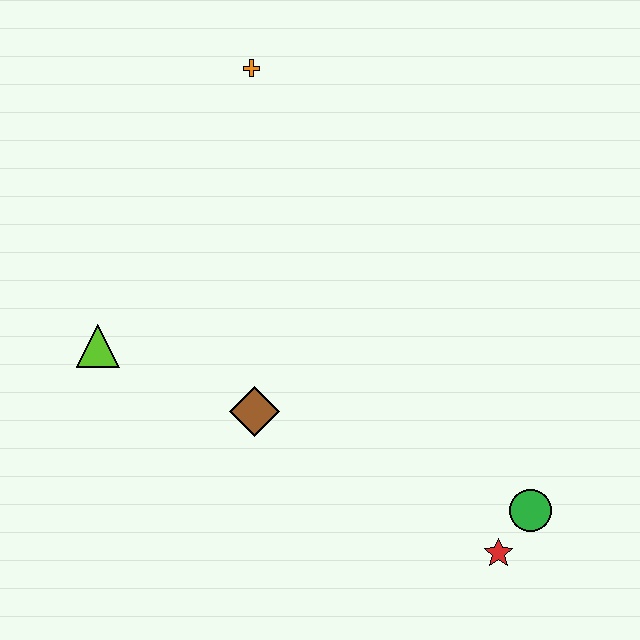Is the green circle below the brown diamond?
Yes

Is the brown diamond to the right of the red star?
No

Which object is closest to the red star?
The green circle is closest to the red star.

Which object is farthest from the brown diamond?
The orange cross is farthest from the brown diamond.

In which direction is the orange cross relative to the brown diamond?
The orange cross is above the brown diamond.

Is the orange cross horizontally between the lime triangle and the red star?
Yes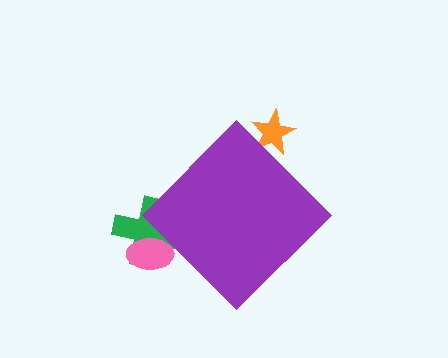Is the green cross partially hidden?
Yes, the green cross is partially hidden behind the purple diamond.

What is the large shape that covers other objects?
A purple diamond.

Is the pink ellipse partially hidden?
Yes, the pink ellipse is partially hidden behind the purple diamond.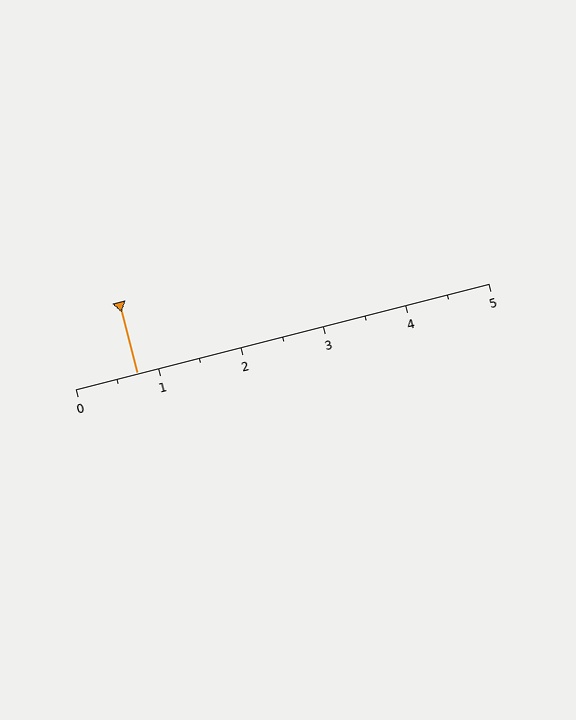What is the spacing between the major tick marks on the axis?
The major ticks are spaced 1 apart.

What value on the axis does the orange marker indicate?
The marker indicates approximately 0.8.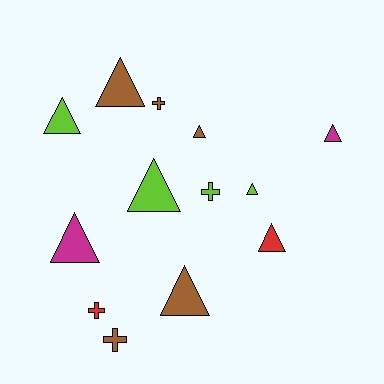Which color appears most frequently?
Brown, with 5 objects.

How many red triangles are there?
There is 1 red triangle.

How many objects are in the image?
There are 13 objects.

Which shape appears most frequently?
Triangle, with 9 objects.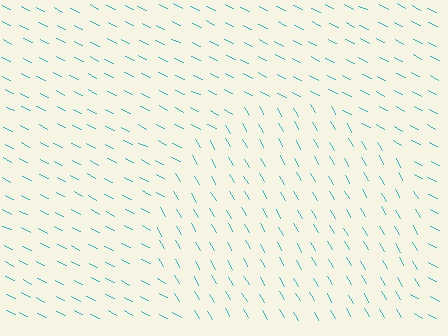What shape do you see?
I see a circle.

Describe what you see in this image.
The image is filled with small cyan line segments. A circle region in the image has lines oriented differently from the surrounding lines, creating a visible texture boundary.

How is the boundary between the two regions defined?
The boundary is defined purely by a change in line orientation (approximately 33 degrees difference). All lines are the same color and thickness.